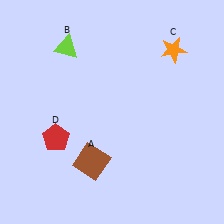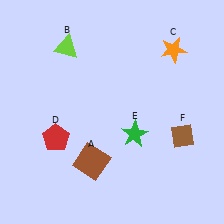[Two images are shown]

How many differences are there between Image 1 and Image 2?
There are 2 differences between the two images.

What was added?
A green star (E), a brown diamond (F) were added in Image 2.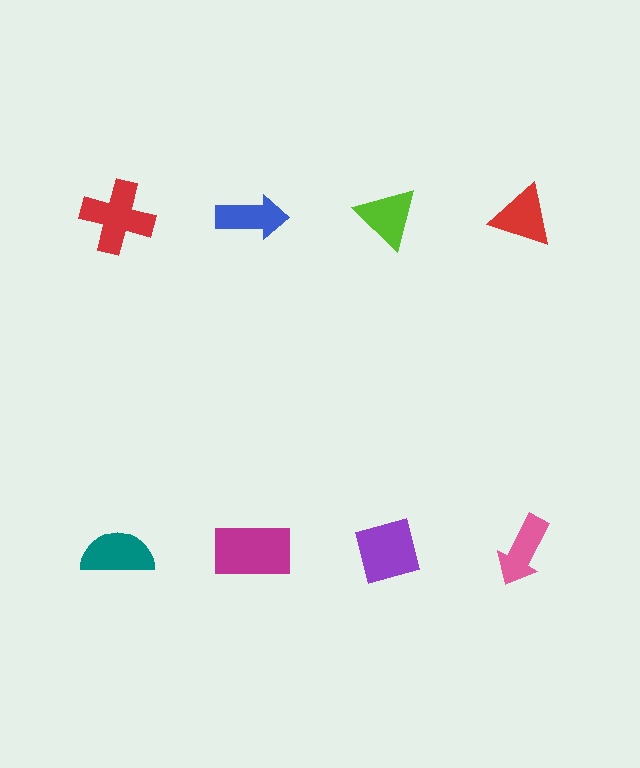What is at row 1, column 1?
A red cross.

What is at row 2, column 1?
A teal semicircle.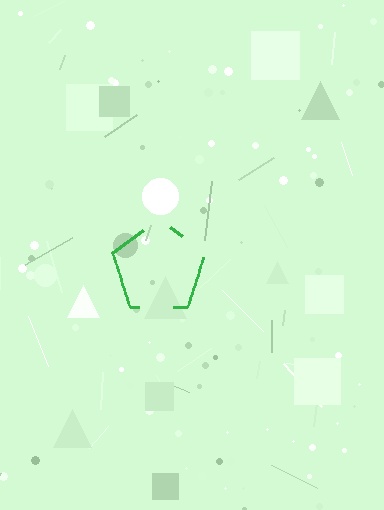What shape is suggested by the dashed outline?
The dashed outline suggests a pentagon.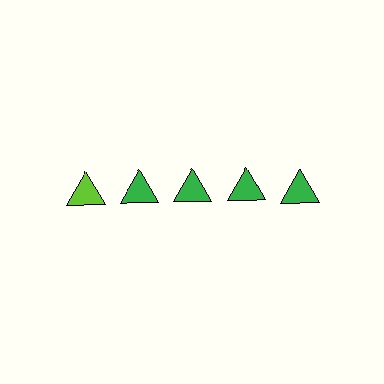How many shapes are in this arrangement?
There are 5 shapes arranged in a grid pattern.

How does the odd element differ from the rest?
It has a different color: lime instead of green.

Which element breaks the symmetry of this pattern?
The lime triangle in the top row, leftmost column breaks the symmetry. All other shapes are green triangles.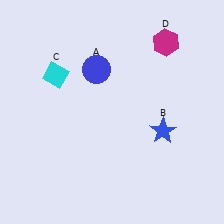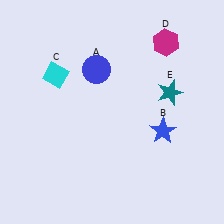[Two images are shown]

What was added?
A teal star (E) was added in Image 2.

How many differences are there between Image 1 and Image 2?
There is 1 difference between the two images.